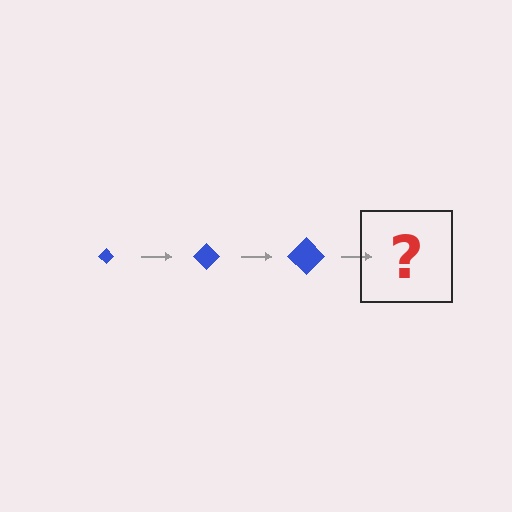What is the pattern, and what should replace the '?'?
The pattern is that the diamond gets progressively larger each step. The '?' should be a blue diamond, larger than the previous one.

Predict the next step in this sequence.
The next step is a blue diamond, larger than the previous one.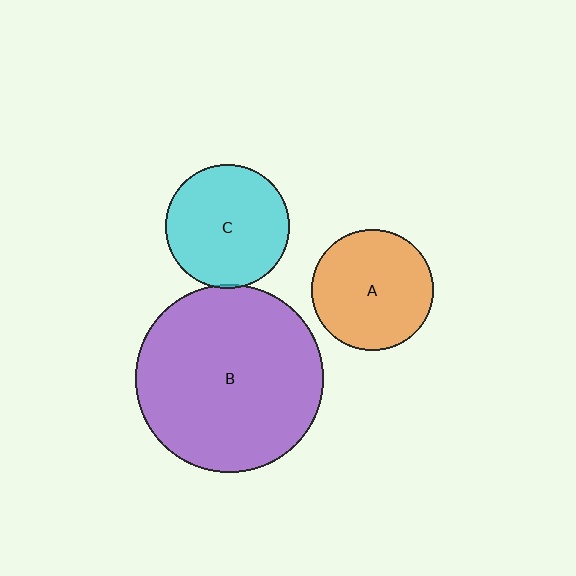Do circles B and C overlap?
Yes.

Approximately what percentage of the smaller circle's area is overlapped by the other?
Approximately 5%.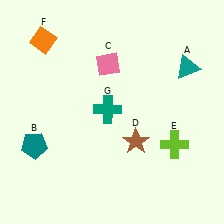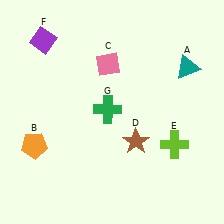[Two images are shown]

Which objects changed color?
B changed from teal to orange. F changed from orange to purple. G changed from teal to green.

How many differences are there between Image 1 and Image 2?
There are 3 differences between the two images.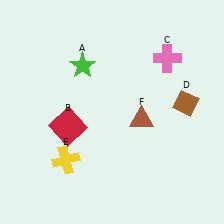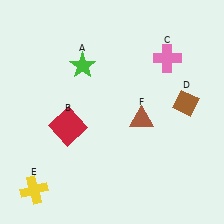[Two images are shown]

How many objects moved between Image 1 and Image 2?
1 object moved between the two images.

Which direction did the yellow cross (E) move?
The yellow cross (E) moved left.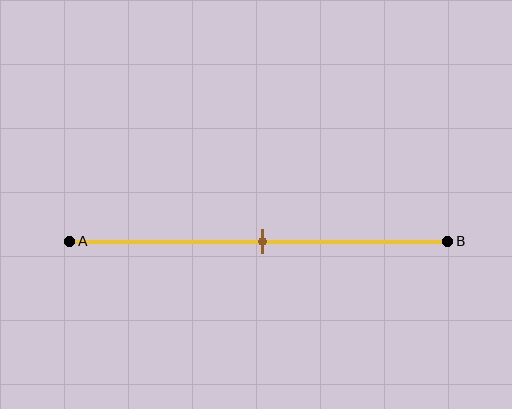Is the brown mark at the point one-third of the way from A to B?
No, the mark is at about 50% from A, not at the 33% one-third point.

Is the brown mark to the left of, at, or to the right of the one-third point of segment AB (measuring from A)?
The brown mark is to the right of the one-third point of segment AB.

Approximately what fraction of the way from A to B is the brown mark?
The brown mark is approximately 50% of the way from A to B.